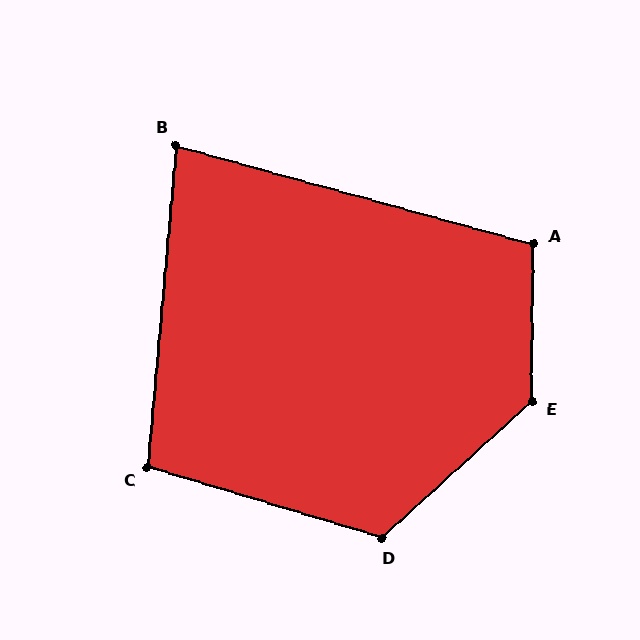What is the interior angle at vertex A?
Approximately 105 degrees (obtuse).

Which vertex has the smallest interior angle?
B, at approximately 80 degrees.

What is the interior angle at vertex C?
Approximately 102 degrees (obtuse).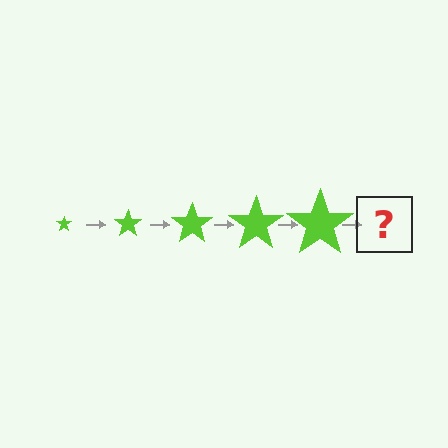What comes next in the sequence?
The next element should be a lime star, larger than the previous one.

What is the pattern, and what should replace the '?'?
The pattern is that the star gets progressively larger each step. The '?' should be a lime star, larger than the previous one.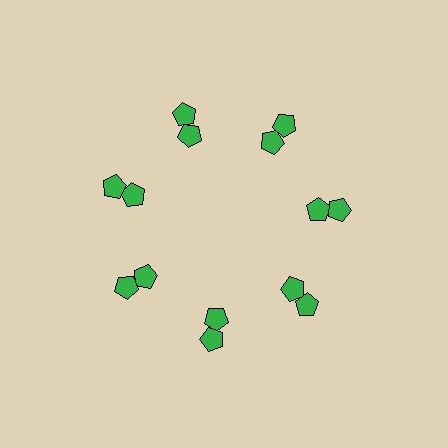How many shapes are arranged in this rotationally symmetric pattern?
There are 14 shapes, arranged in 7 groups of 2.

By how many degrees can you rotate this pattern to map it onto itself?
The pattern maps onto itself every 51 degrees of rotation.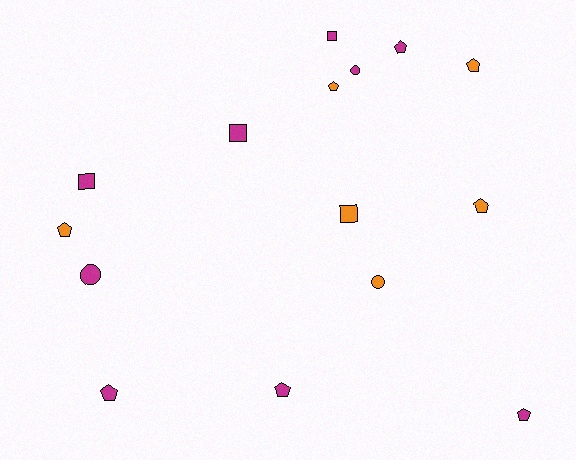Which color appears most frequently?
Magenta, with 9 objects.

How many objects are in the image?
There are 15 objects.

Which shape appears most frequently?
Pentagon, with 8 objects.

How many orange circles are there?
There is 1 orange circle.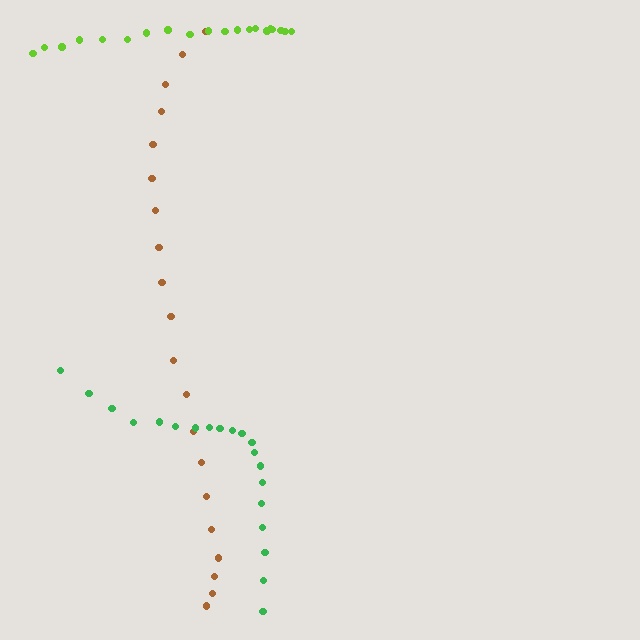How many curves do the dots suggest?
There are 3 distinct paths.